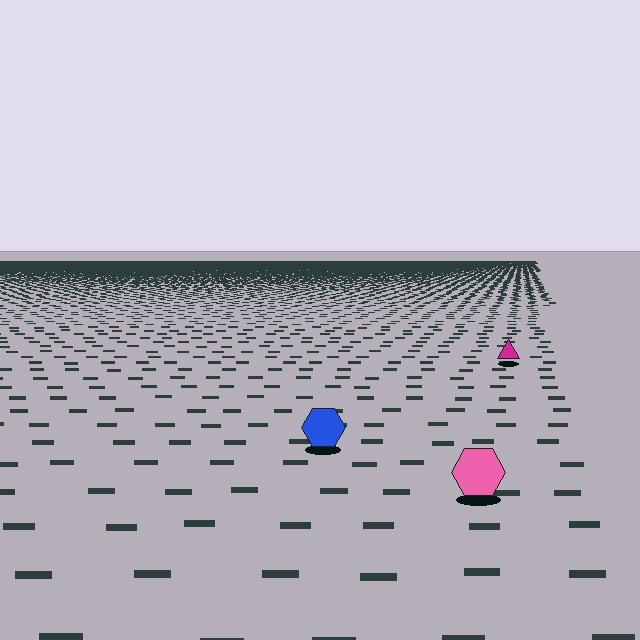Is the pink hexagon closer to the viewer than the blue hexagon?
Yes. The pink hexagon is closer — you can tell from the texture gradient: the ground texture is coarser near it.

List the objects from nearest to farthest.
From nearest to farthest: the pink hexagon, the blue hexagon, the magenta triangle.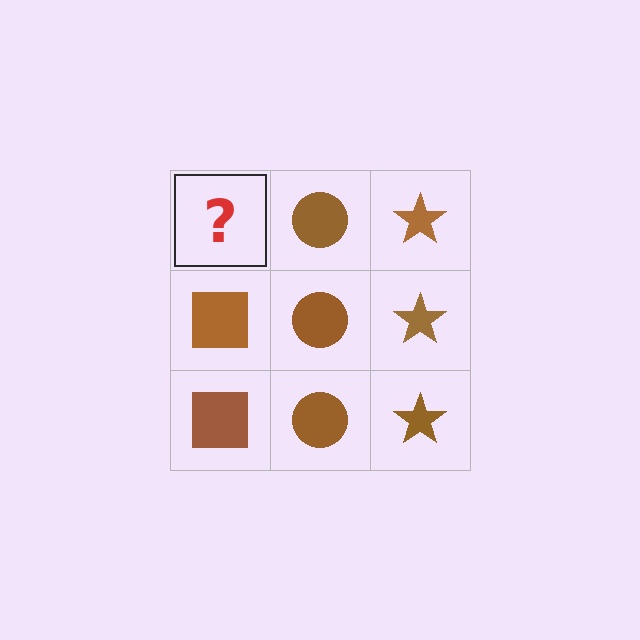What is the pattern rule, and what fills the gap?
The rule is that each column has a consistent shape. The gap should be filled with a brown square.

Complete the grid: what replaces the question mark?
The question mark should be replaced with a brown square.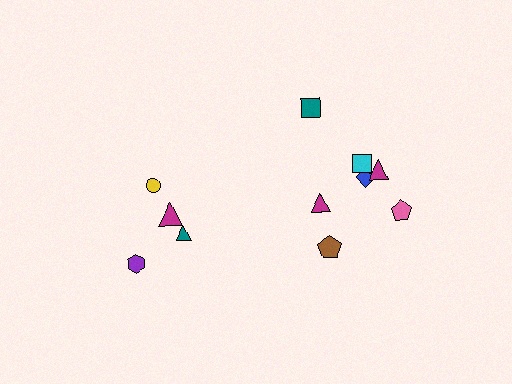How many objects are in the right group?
There are 7 objects.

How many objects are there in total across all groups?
There are 11 objects.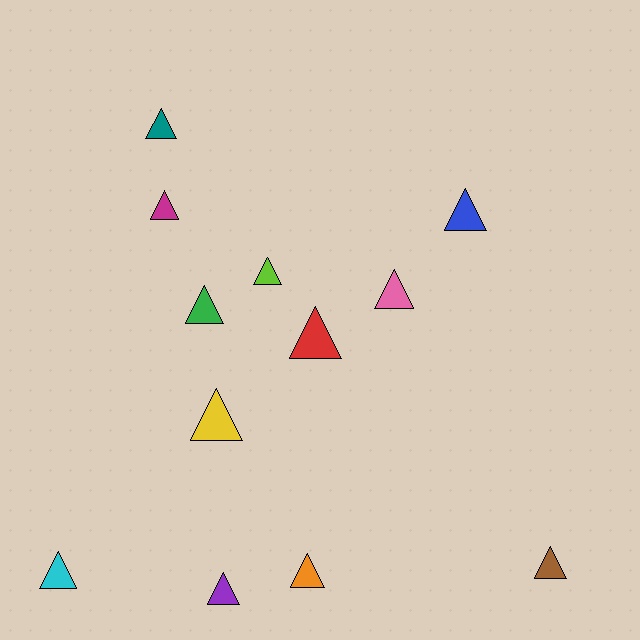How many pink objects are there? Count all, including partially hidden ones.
There is 1 pink object.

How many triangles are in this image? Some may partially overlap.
There are 12 triangles.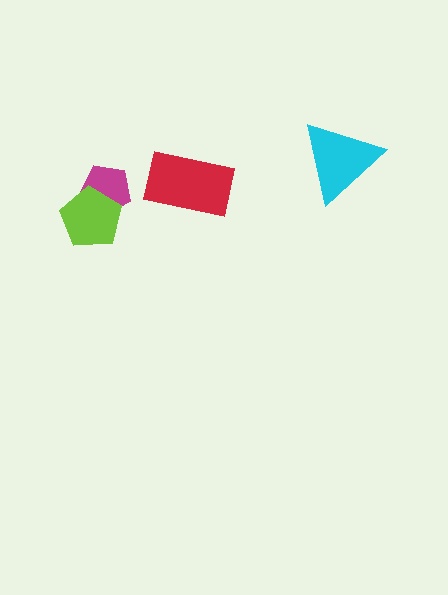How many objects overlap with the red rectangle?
0 objects overlap with the red rectangle.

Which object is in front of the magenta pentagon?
The lime pentagon is in front of the magenta pentagon.